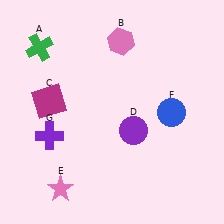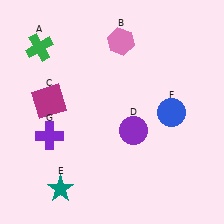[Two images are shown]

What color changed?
The star (E) changed from pink in Image 1 to teal in Image 2.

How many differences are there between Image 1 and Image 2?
There is 1 difference between the two images.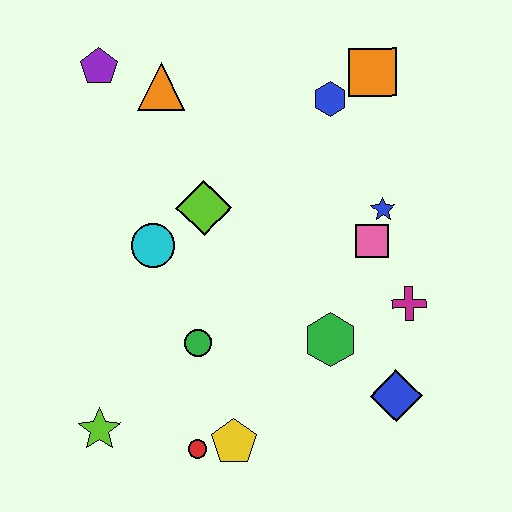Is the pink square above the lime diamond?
No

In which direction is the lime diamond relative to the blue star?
The lime diamond is to the left of the blue star.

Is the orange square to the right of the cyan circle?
Yes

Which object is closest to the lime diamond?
The cyan circle is closest to the lime diamond.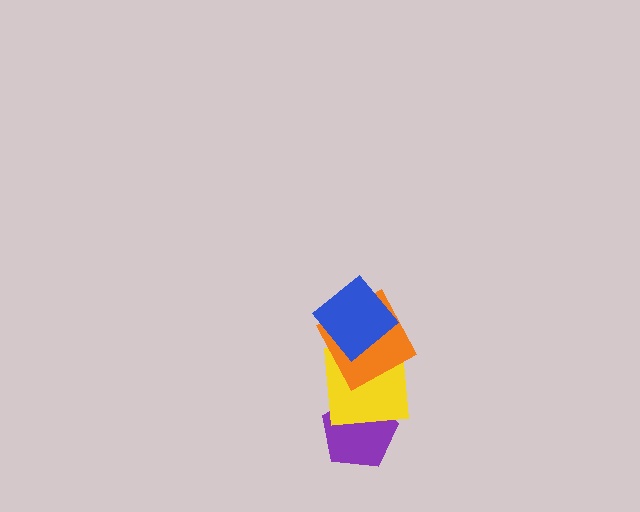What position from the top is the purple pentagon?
The purple pentagon is 4th from the top.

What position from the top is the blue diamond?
The blue diamond is 1st from the top.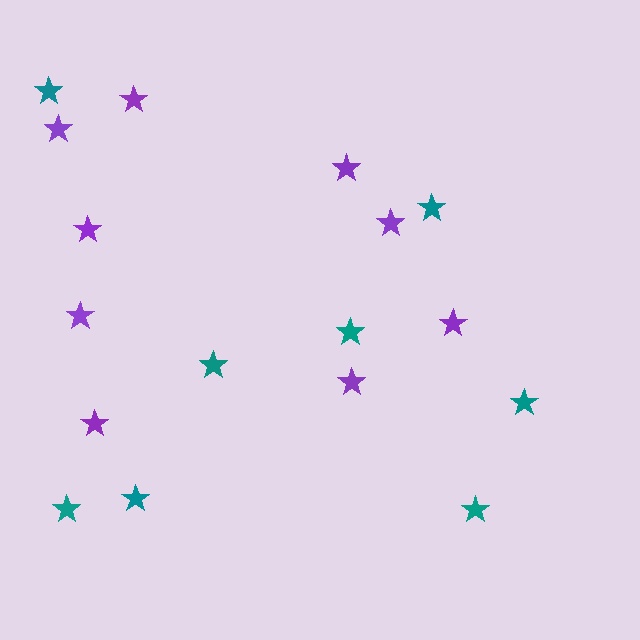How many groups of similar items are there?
There are 2 groups: one group of teal stars (8) and one group of purple stars (9).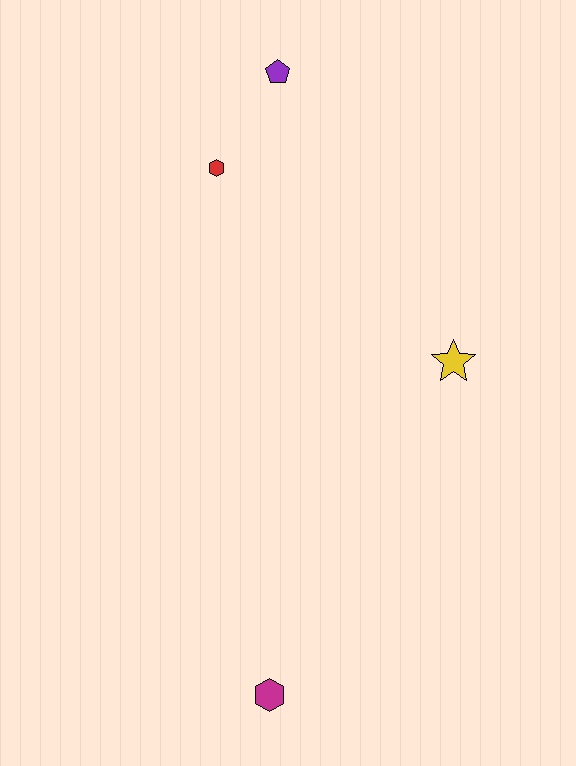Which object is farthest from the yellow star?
The magenta hexagon is farthest from the yellow star.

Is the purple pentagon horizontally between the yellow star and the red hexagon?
Yes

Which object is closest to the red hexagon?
The purple pentagon is closest to the red hexagon.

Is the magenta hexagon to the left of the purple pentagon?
Yes